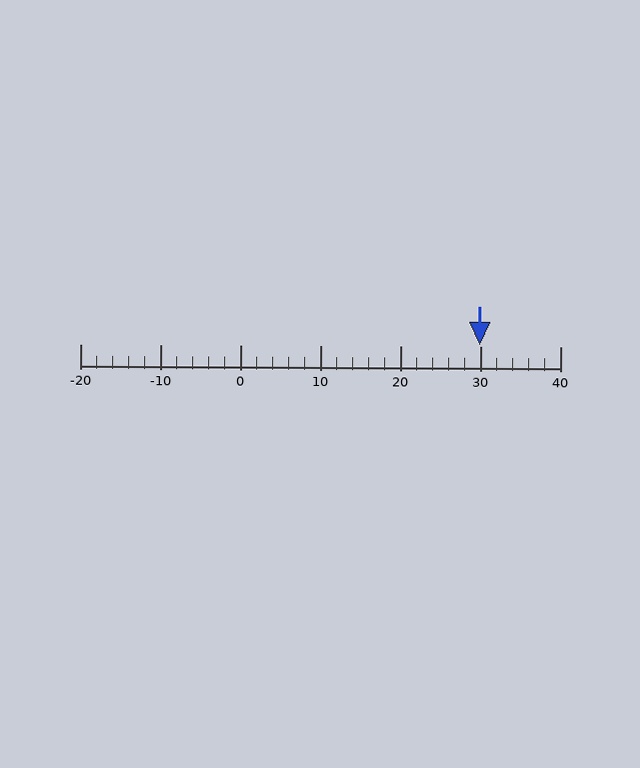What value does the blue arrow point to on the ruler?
The blue arrow points to approximately 30.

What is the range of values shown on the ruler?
The ruler shows values from -20 to 40.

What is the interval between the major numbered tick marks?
The major tick marks are spaced 10 units apart.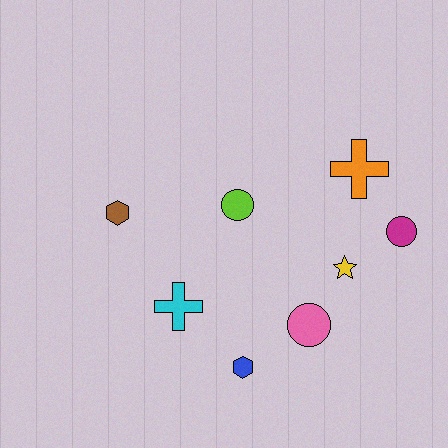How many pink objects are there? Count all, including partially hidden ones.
There is 1 pink object.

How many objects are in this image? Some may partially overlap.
There are 8 objects.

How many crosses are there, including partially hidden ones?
There are 2 crosses.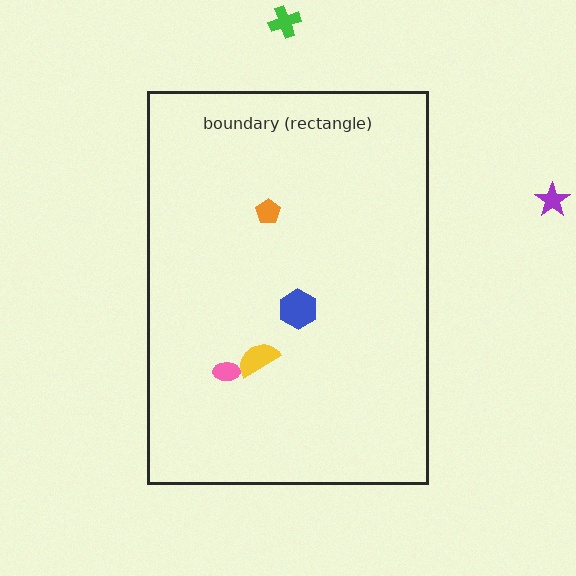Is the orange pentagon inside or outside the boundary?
Inside.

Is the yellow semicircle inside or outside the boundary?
Inside.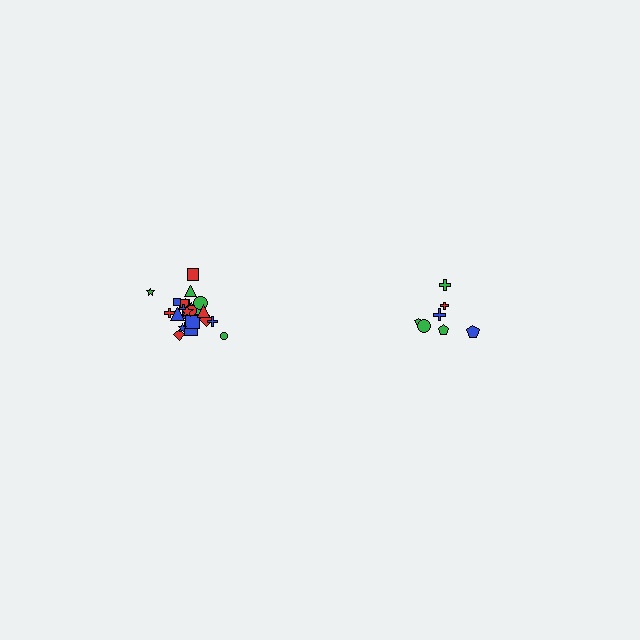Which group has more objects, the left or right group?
The left group.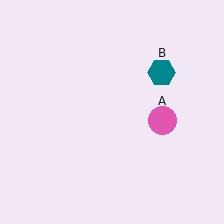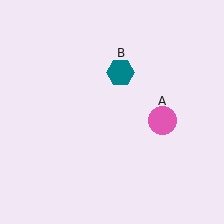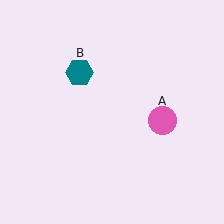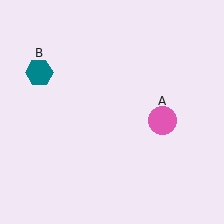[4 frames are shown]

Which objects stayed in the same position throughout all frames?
Pink circle (object A) remained stationary.